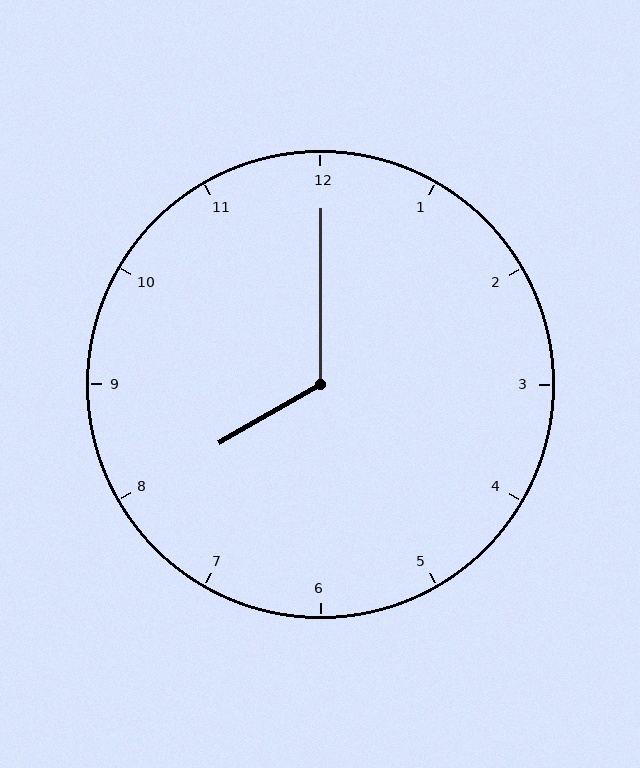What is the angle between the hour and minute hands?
Approximately 120 degrees.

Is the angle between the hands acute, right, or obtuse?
It is obtuse.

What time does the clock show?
8:00.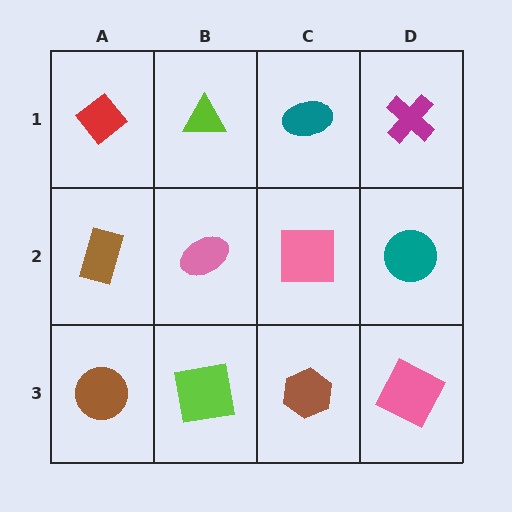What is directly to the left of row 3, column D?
A brown hexagon.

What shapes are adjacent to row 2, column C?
A teal ellipse (row 1, column C), a brown hexagon (row 3, column C), a pink ellipse (row 2, column B), a teal circle (row 2, column D).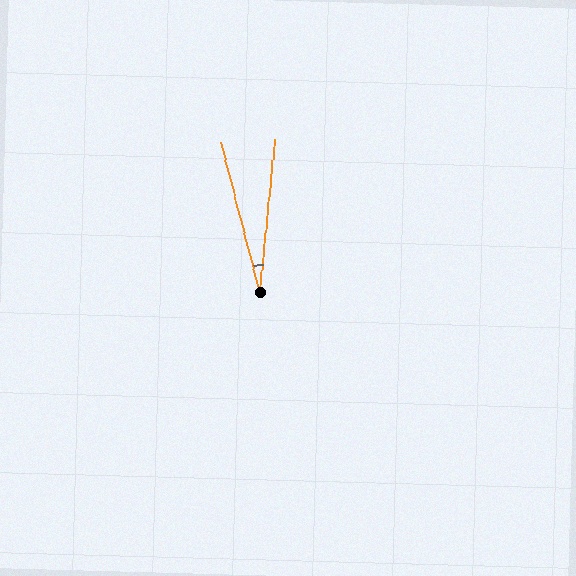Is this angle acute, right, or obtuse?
It is acute.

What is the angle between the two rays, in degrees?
Approximately 20 degrees.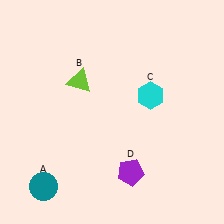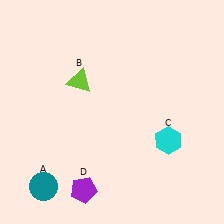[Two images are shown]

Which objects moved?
The objects that moved are: the cyan hexagon (C), the purple pentagon (D).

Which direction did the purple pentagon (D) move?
The purple pentagon (D) moved left.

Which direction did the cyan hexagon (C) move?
The cyan hexagon (C) moved down.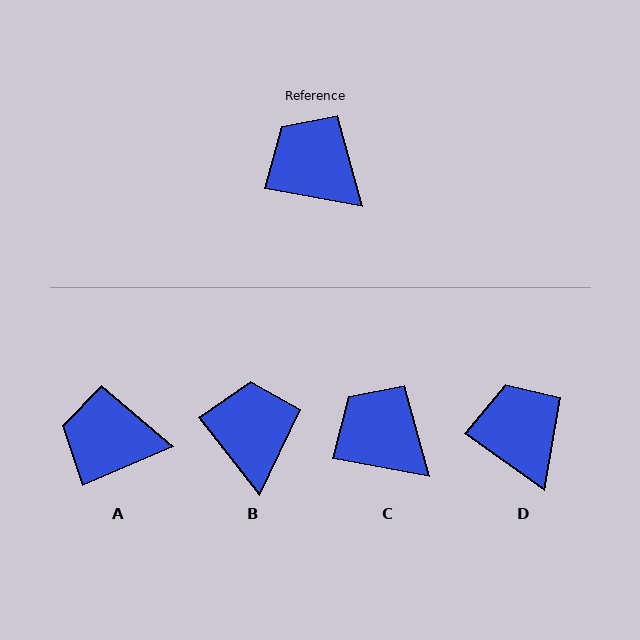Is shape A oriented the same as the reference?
No, it is off by about 34 degrees.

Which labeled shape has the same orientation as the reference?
C.